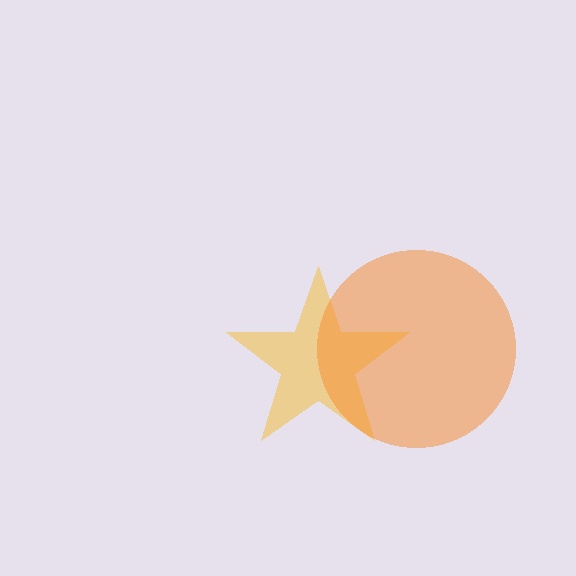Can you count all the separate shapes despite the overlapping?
Yes, there are 2 separate shapes.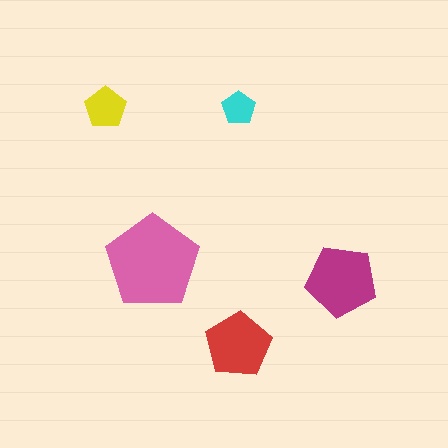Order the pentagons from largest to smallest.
the pink one, the magenta one, the red one, the yellow one, the cyan one.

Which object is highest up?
The yellow pentagon is topmost.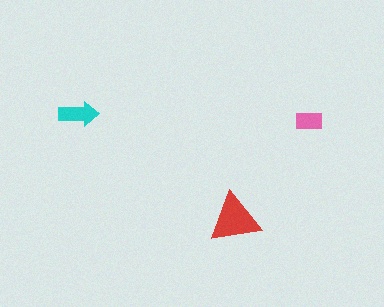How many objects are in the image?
There are 3 objects in the image.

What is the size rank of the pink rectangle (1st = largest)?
3rd.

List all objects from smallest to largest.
The pink rectangle, the cyan arrow, the red triangle.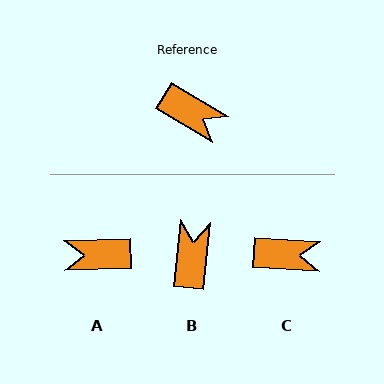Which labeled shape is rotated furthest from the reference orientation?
A, about 147 degrees away.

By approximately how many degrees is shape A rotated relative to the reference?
Approximately 147 degrees clockwise.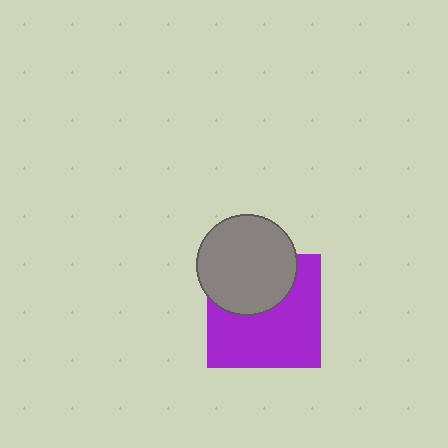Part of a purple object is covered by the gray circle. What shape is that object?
It is a square.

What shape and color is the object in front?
The object in front is a gray circle.